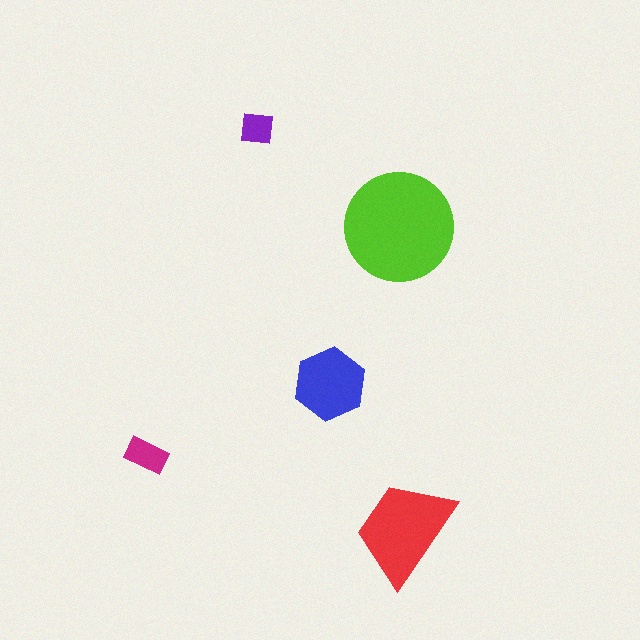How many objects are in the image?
There are 5 objects in the image.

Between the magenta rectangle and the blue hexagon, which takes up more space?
The blue hexagon.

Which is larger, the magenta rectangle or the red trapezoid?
The red trapezoid.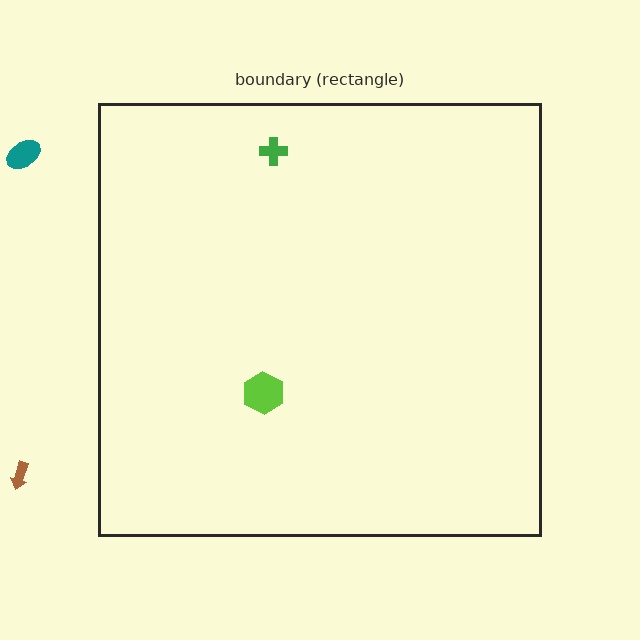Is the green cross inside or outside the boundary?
Inside.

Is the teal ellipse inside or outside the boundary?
Outside.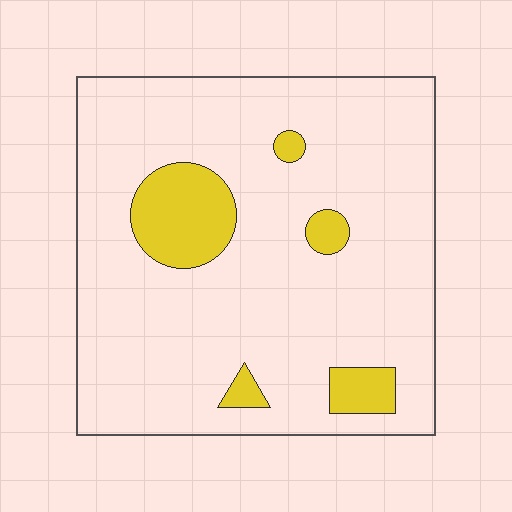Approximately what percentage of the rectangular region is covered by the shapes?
Approximately 10%.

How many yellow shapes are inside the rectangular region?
5.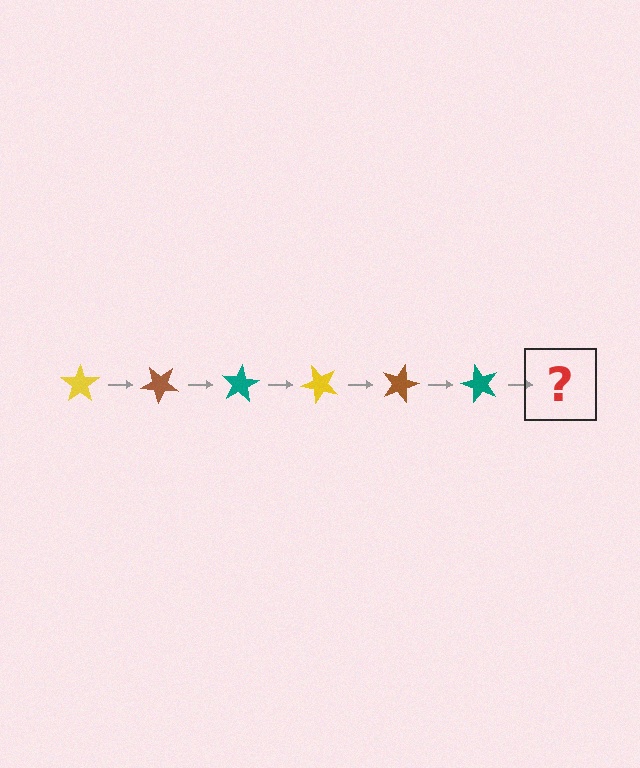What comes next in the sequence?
The next element should be a yellow star, rotated 240 degrees from the start.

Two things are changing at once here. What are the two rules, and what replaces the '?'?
The two rules are that it rotates 40 degrees each step and the color cycles through yellow, brown, and teal. The '?' should be a yellow star, rotated 240 degrees from the start.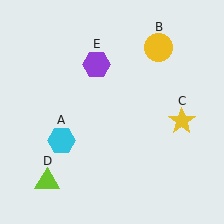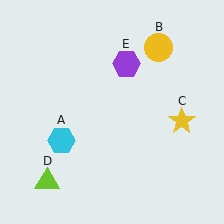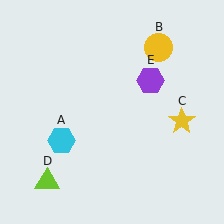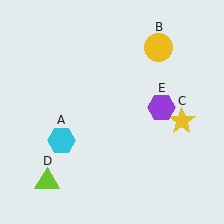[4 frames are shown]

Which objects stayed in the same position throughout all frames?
Cyan hexagon (object A) and yellow circle (object B) and yellow star (object C) and lime triangle (object D) remained stationary.